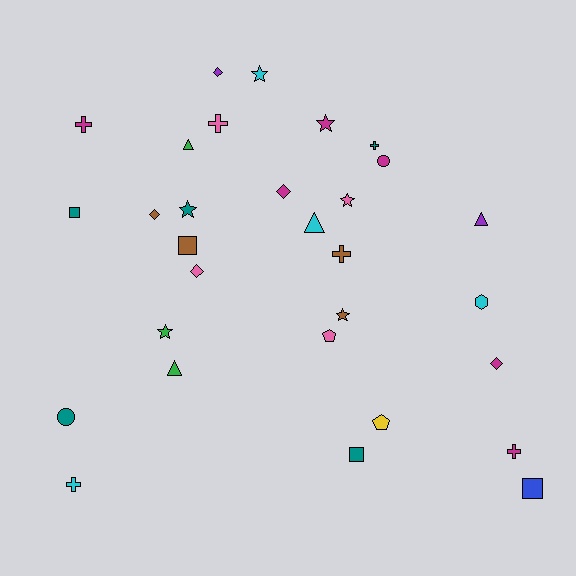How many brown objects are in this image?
There are 4 brown objects.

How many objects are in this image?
There are 30 objects.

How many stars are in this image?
There are 6 stars.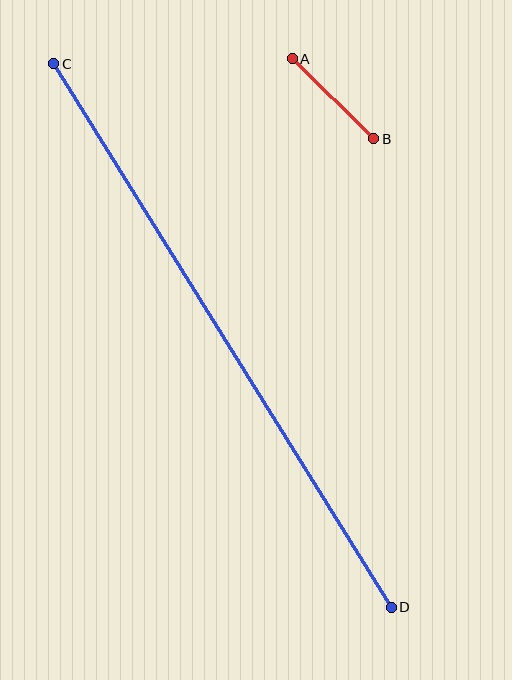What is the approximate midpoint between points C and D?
The midpoint is at approximately (223, 336) pixels.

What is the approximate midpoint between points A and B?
The midpoint is at approximately (333, 99) pixels.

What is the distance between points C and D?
The distance is approximately 640 pixels.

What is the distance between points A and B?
The distance is approximately 114 pixels.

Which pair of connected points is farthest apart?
Points C and D are farthest apart.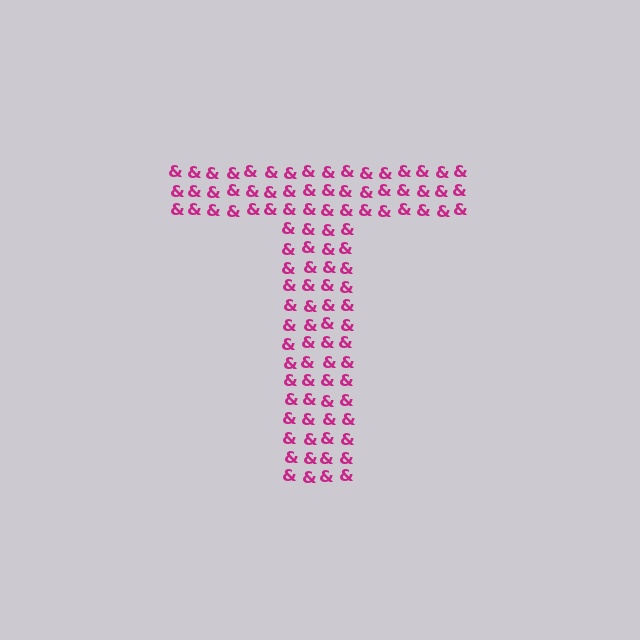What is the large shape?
The large shape is the letter T.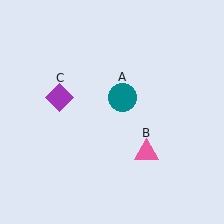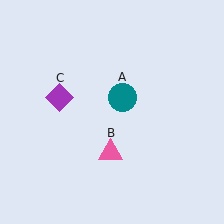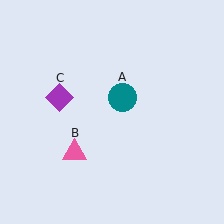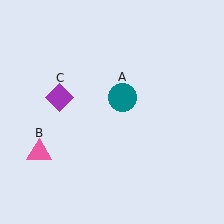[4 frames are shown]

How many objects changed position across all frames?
1 object changed position: pink triangle (object B).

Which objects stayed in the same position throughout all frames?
Teal circle (object A) and purple diamond (object C) remained stationary.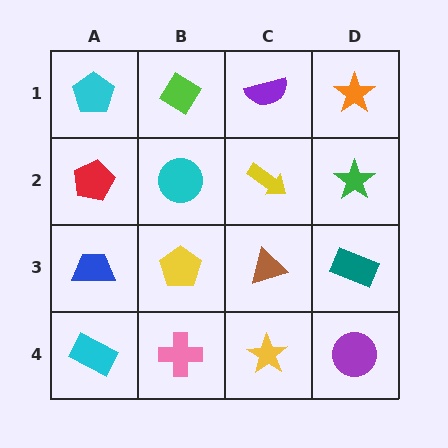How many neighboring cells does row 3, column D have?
3.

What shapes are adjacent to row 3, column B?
A cyan circle (row 2, column B), a pink cross (row 4, column B), a blue trapezoid (row 3, column A), a brown triangle (row 3, column C).